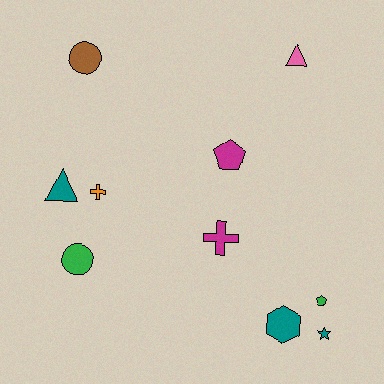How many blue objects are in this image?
There are no blue objects.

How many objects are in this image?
There are 10 objects.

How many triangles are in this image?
There are 2 triangles.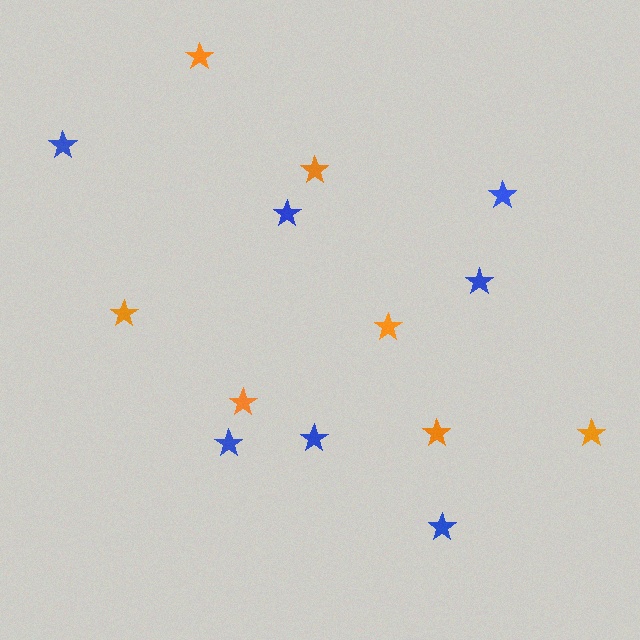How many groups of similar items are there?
There are 2 groups: one group of blue stars (7) and one group of orange stars (7).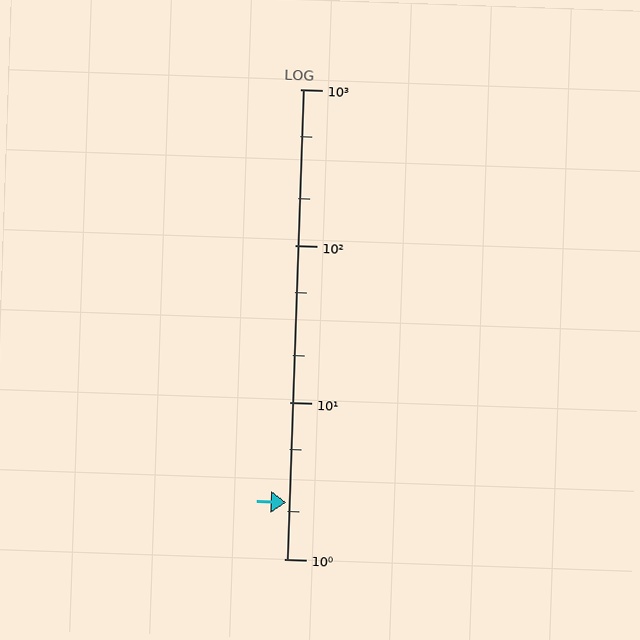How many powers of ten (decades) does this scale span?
The scale spans 3 decades, from 1 to 1000.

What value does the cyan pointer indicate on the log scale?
The pointer indicates approximately 2.3.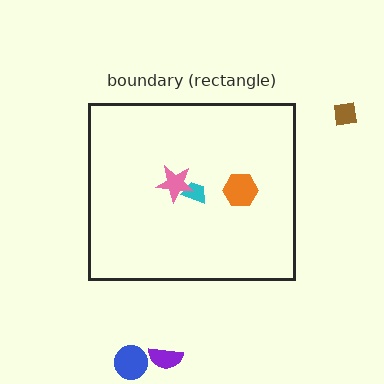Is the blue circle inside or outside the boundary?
Outside.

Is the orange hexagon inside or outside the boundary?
Inside.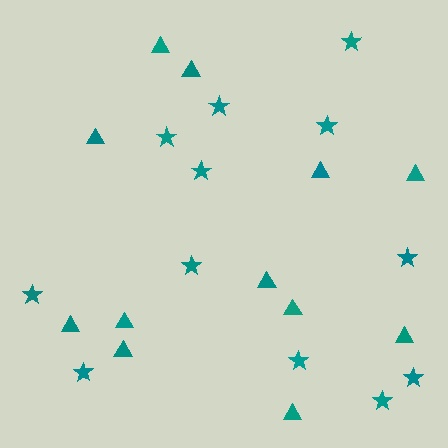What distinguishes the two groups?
There are 2 groups: one group of triangles (12) and one group of stars (12).